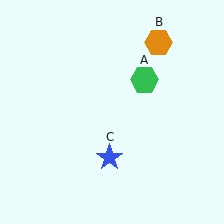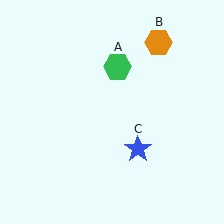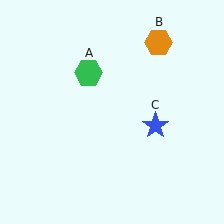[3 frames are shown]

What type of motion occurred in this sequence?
The green hexagon (object A), blue star (object C) rotated counterclockwise around the center of the scene.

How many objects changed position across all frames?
2 objects changed position: green hexagon (object A), blue star (object C).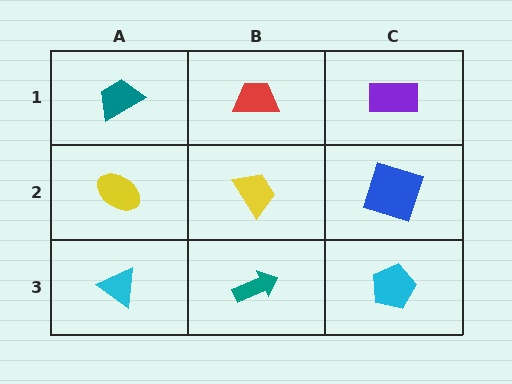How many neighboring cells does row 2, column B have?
4.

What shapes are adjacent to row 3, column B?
A yellow trapezoid (row 2, column B), a cyan triangle (row 3, column A), a cyan pentagon (row 3, column C).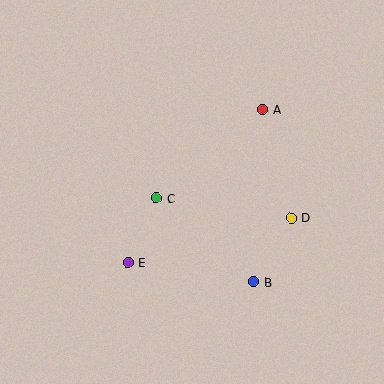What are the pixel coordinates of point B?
Point B is at (254, 281).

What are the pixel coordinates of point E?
Point E is at (128, 262).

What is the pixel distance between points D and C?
The distance between D and C is 136 pixels.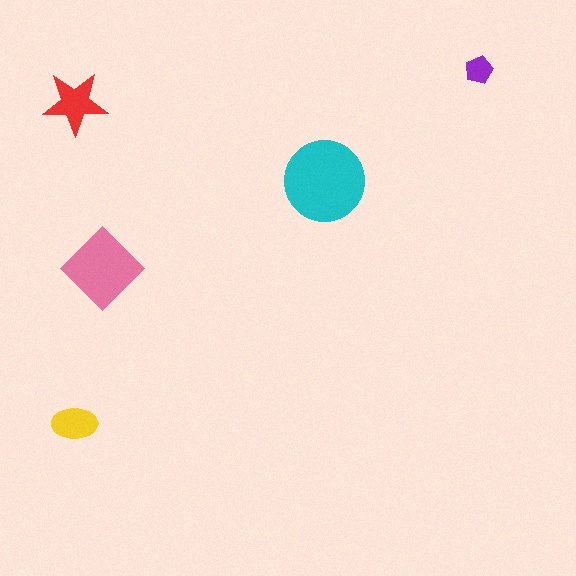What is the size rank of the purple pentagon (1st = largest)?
5th.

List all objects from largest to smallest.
The cyan circle, the pink diamond, the red star, the yellow ellipse, the purple pentagon.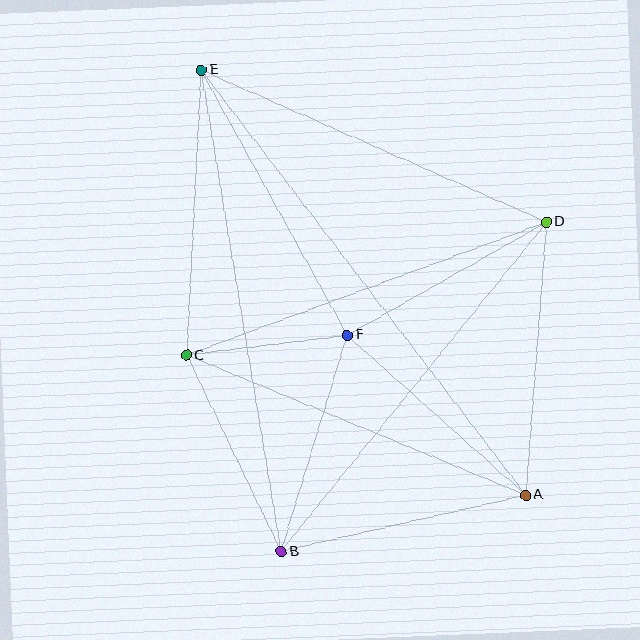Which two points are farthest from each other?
Points A and E are farthest from each other.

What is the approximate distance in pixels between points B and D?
The distance between B and D is approximately 423 pixels.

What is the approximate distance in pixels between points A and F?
The distance between A and F is approximately 239 pixels.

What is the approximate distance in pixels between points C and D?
The distance between C and D is approximately 384 pixels.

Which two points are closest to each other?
Points C and F are closest to each other.